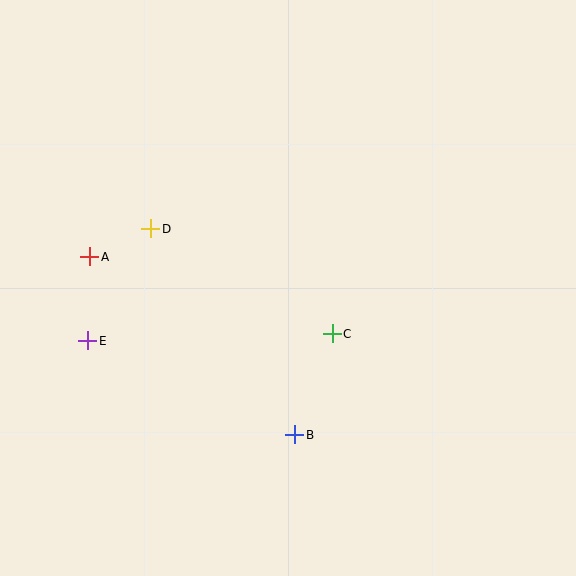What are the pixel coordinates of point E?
Point E is at (88, 341).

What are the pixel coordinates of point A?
Point A is at (90, 257).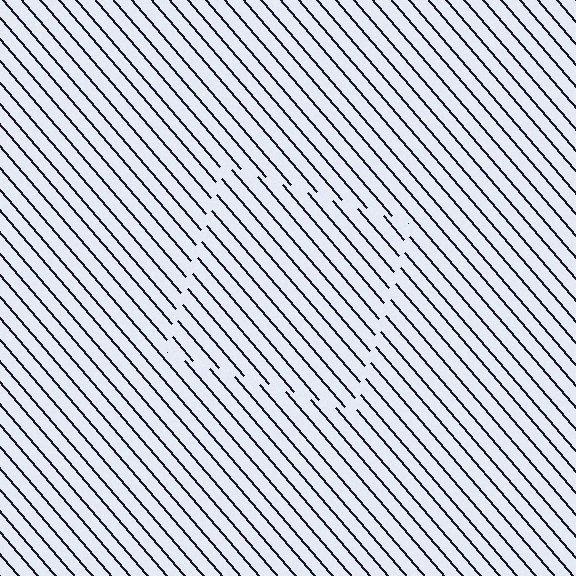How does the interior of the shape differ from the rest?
The interior of the shape contains the same grating, shifted by half a period — the contour is defined by the phase discontinuity where line-ends from the inner and outer gratings abut.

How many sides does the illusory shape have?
4 sides — the line-ends trace a square.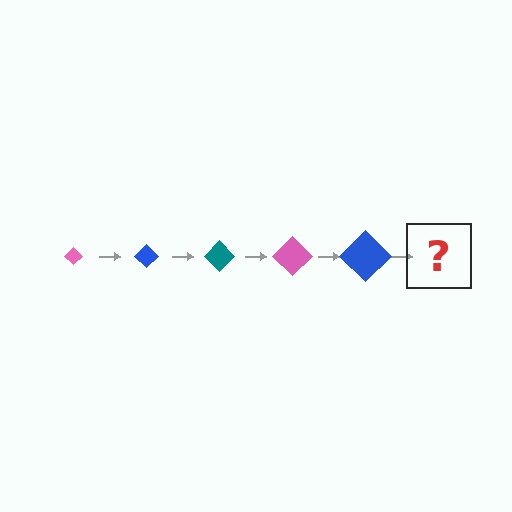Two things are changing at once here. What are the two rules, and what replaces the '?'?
The two rules are that the diamond grows larger each step and the color cycles through pink, blue, and teal. The '?' should be a teal diamond, larger than the previous one.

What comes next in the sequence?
The next element should be a teal diamond, larger than the previous one.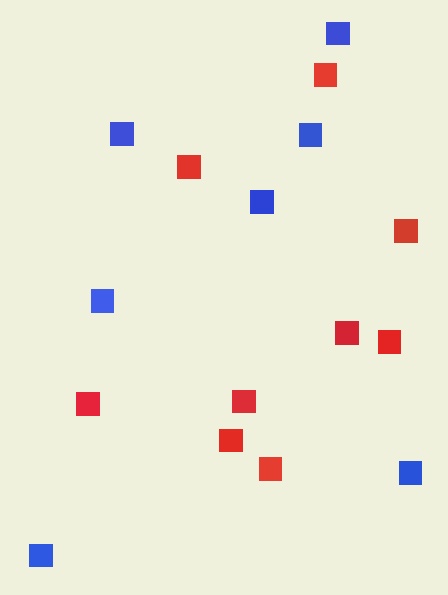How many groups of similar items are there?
There are 2 groups: one group of red squares (9) and one group of blue squares (7).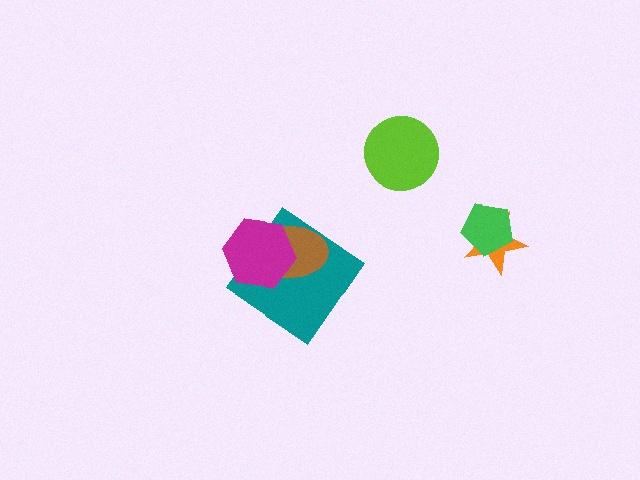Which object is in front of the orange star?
The green pentagon is in front of the orange star.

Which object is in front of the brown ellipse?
The magenta hexagon is in front of the brown ellipse.